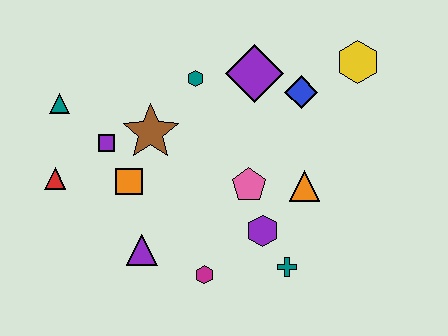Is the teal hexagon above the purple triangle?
Yes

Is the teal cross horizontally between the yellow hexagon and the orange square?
Yes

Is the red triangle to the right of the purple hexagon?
No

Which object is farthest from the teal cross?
The teal triangle is farthest from the teal cross.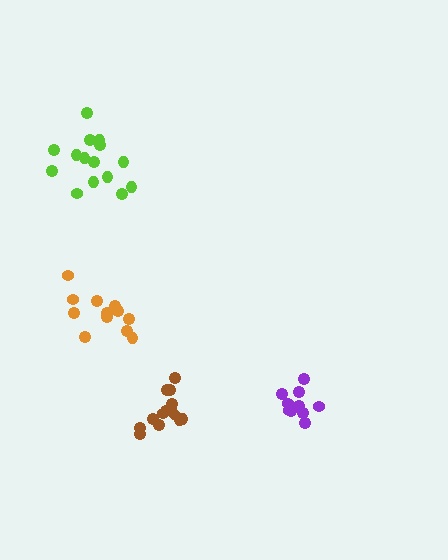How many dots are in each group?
Group 1: 12 dots, Group 2: 14 dots, Group 3: 15 dots, Group 4: 11 dots (52 total).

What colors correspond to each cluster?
The clusters are colored: orange, brown, lime, purple.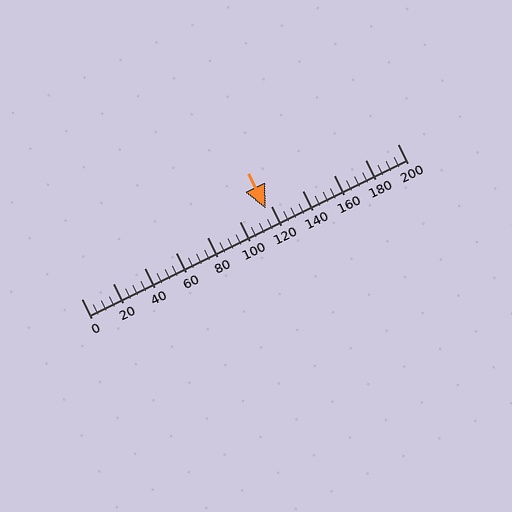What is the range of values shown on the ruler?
The ruler shows values from 0 to 200.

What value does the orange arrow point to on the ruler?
The orange arrow points to approximately 117.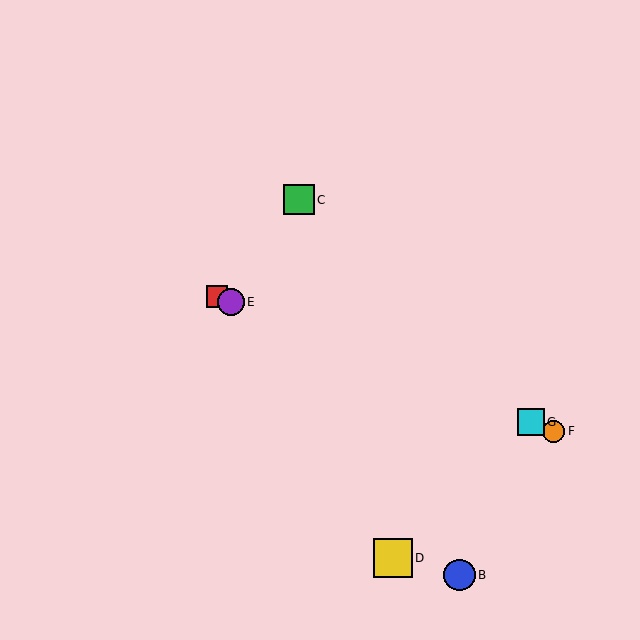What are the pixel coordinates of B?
Object B is at (459, 575).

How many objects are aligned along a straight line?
4 objects (A, E, F, G) are aligned along a straight line.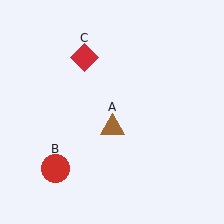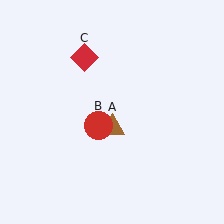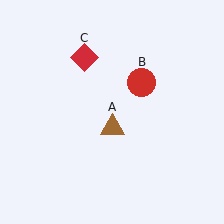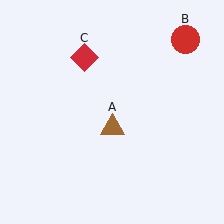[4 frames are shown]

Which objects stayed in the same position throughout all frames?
Brown triangle (object A) and red diamond (object C) remained stationary.